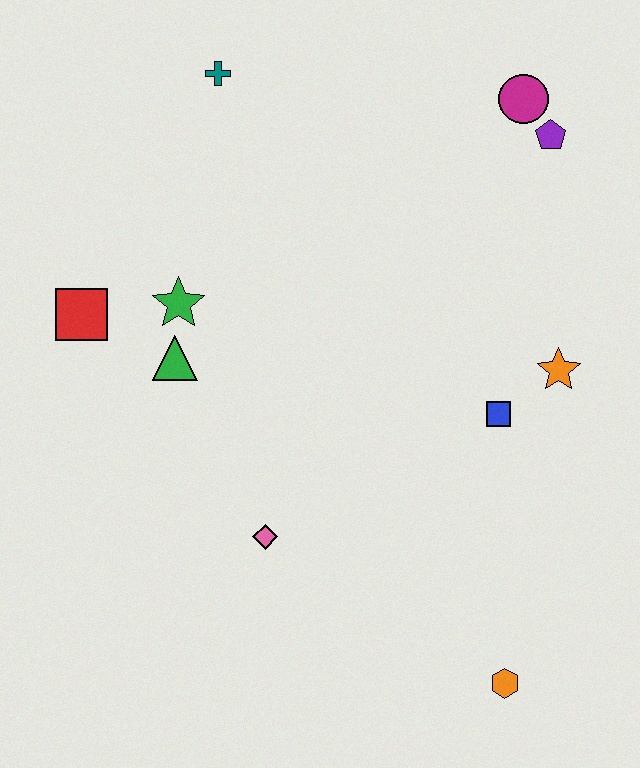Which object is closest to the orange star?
The blue square is closest to the orange star.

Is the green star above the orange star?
Yes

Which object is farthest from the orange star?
The red square is farthest from the orange star.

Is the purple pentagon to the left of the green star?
No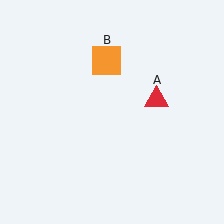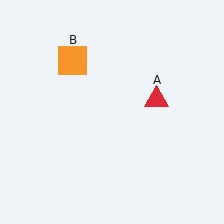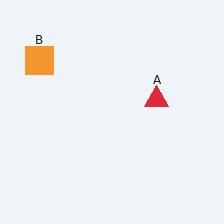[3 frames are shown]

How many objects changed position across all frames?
1 object changed position: orange square (object B).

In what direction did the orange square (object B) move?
The orange square (object B) moved left.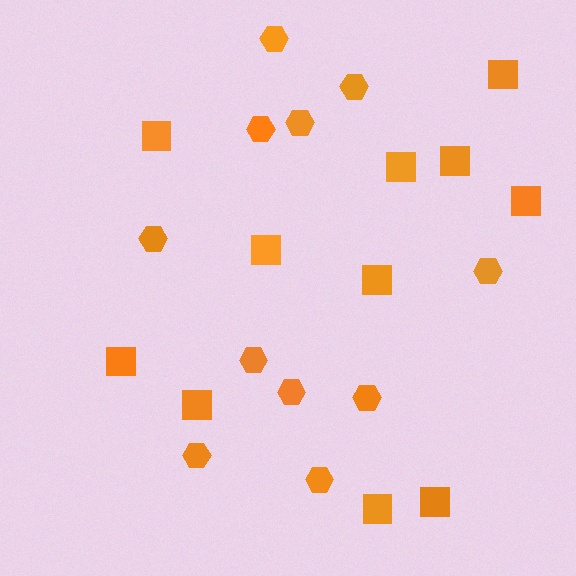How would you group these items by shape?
There are 2 groups: one group of squares (11) and one group of hexagons (11).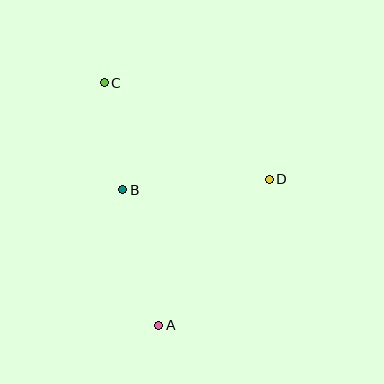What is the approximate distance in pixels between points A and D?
The distance between A and D is approximately 183 pixels.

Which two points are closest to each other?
Points B and C are closest to each other.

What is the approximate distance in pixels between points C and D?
The distance between C and D is approximately 191 pixels.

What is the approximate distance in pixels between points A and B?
The distance between A and B is approximately 140 pixels.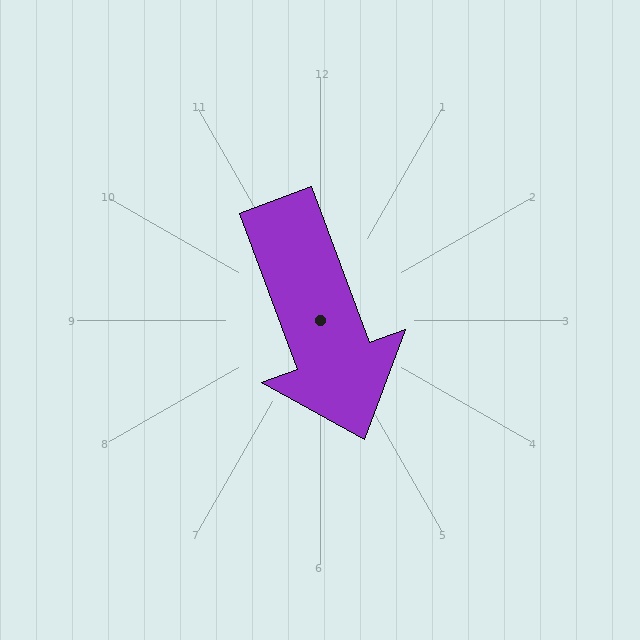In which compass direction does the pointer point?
South.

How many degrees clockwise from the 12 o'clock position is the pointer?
Approximately 160 degrees.